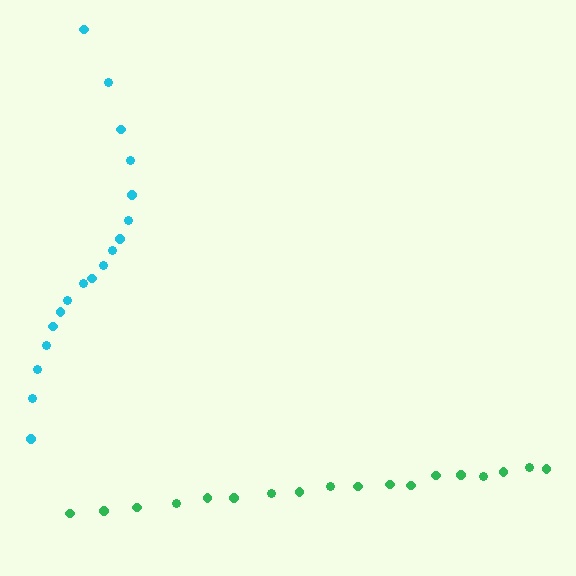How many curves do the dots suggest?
There are 2 distinct paths.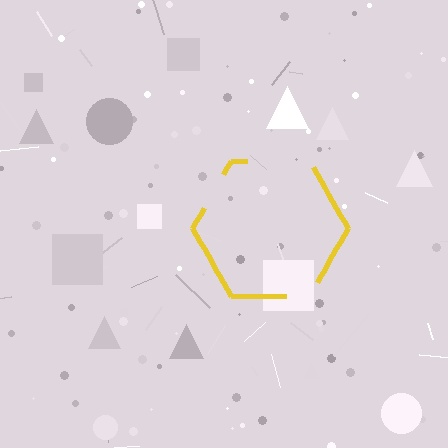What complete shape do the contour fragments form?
The contour fragments form a hexagon.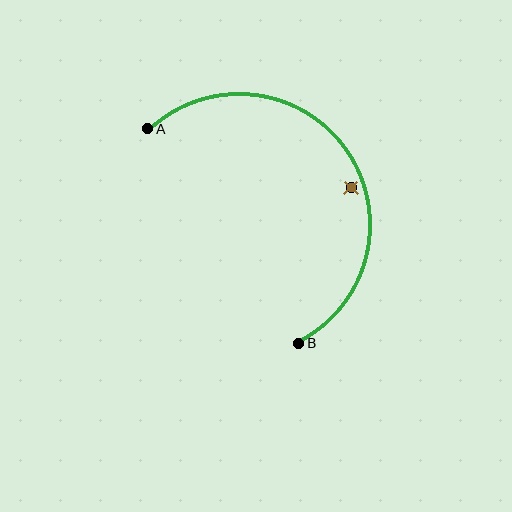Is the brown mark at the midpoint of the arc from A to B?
No — the brown mark does not lie on the arc at all. It sits slightly inside the curve.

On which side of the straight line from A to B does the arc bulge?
The arc bulges above and to the right of the straight line connecting A and B.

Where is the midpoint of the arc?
The arc midpoint is the point on the curve farthest from the straight line joining A and B. It sits above and to the right of that line.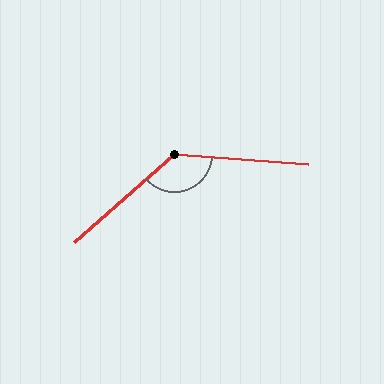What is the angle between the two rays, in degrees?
Approximately 134 degrees.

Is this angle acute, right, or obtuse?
It is obtuse.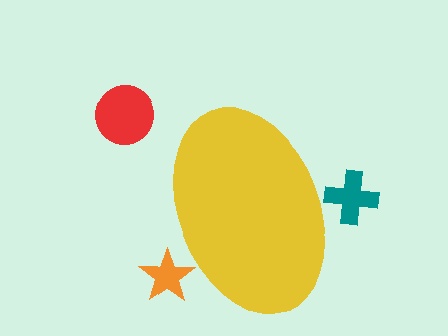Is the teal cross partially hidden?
Yes, the teal cross is partially hidden behind the yellow ellipse.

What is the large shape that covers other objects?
A yellow ellipse.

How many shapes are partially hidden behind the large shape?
2 shapes are partially hidden.